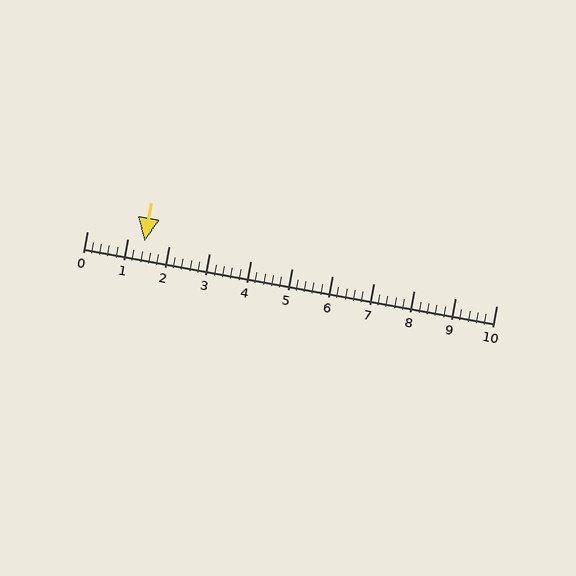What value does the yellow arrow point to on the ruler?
The yellow arrow points to approximately 1.4.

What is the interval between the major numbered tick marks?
The major tick marks are spaced 1 units apart.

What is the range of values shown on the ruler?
The ruler shows values from 0 to 10.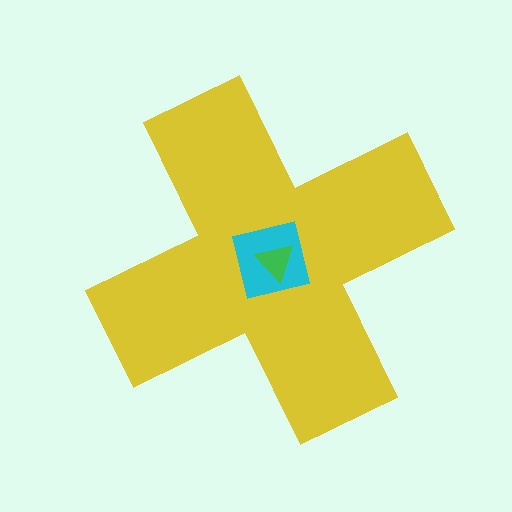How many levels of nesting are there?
3.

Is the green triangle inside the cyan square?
Yes.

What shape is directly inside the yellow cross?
The cyan square.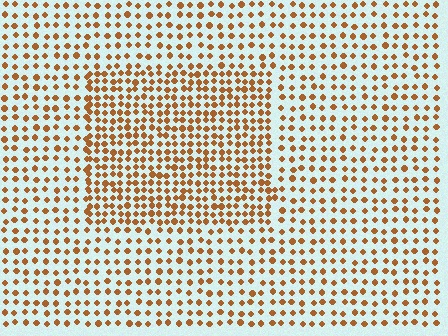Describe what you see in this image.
The image contains small brown elements arranged at two different densities. A rectangle-shaped region is visible where the elements are more densely packed than the surrounding area.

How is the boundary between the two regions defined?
The boundary is defined by a change in element density (approximately 1.7x ratio). All elements are the same color, size, and shape.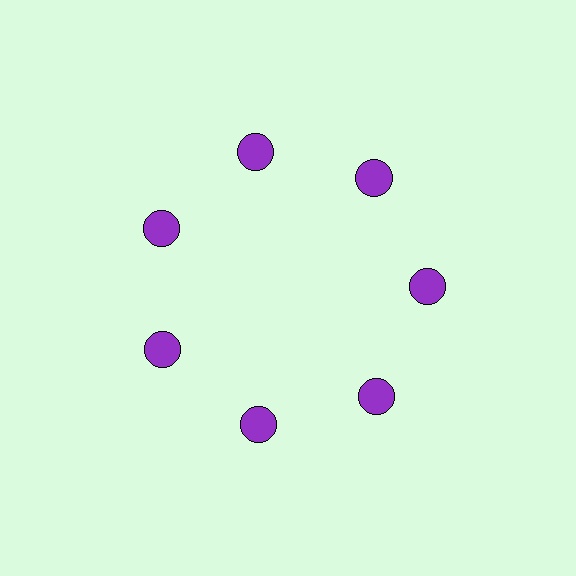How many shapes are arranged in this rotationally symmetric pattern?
There are 7 shapes, arranged in 7 groups of 1.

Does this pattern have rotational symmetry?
Yes, this pattern has 7-fold rotational symmetry. It looks the same after rotating 51 degrees around the center.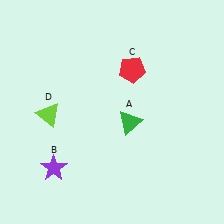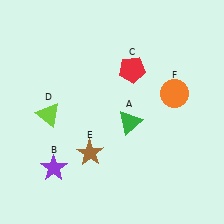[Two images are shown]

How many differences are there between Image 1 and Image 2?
There are 2 differences between the two images.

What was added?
A brown star (E), an orange circle (F) were added in Image 2.